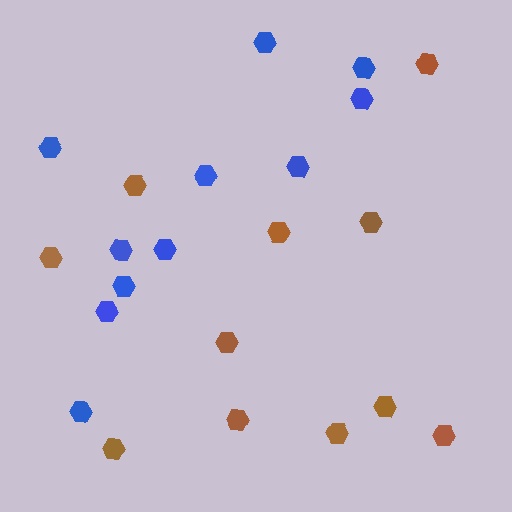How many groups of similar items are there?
There are 2 groups: one group of brown hexagons (11) and one group of blue hexagons (11).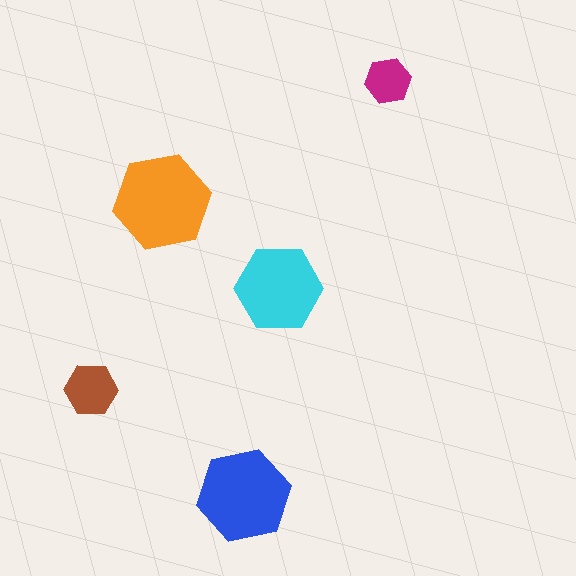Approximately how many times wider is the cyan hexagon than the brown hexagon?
About 1.5 times wider.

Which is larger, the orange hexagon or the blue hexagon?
The orange one.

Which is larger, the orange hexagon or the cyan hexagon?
The orange one.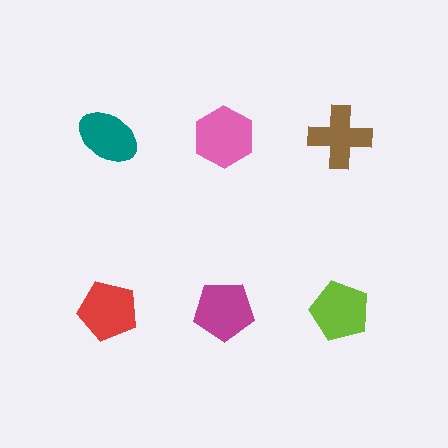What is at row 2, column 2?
A magenta pentagon.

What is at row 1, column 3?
A brown cross.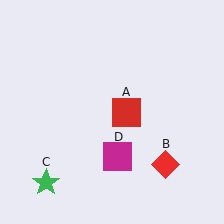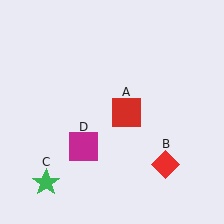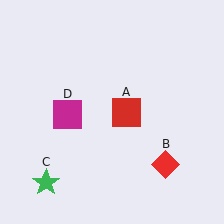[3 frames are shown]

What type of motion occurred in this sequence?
The magenta square (object D) rotated clockwise around the center of the scene.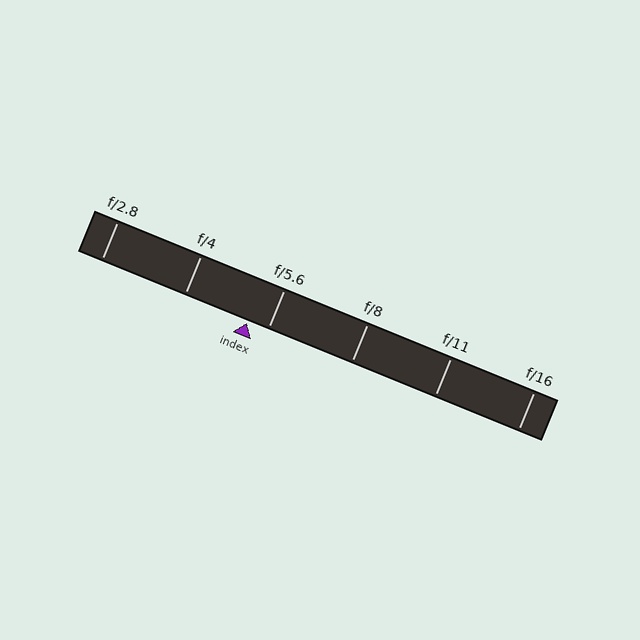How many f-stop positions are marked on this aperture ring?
There are 6 f-stop positions marked.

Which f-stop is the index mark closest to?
The index mark is closest to f/5.6.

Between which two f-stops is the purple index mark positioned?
The index mark is between f/4 and f/5.6.